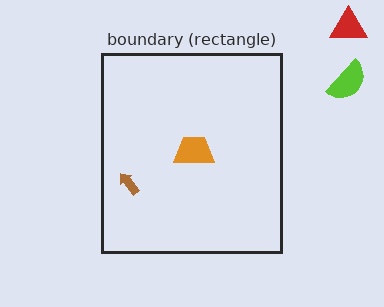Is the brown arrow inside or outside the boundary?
Inside.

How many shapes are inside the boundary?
2 inside, 2 outside.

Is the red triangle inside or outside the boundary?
Outside.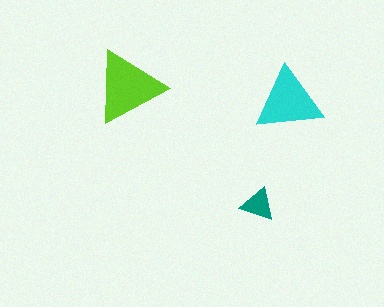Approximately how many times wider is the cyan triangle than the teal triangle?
About 2 times wider.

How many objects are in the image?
There are 3 objects in the image.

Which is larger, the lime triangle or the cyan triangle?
The lime one.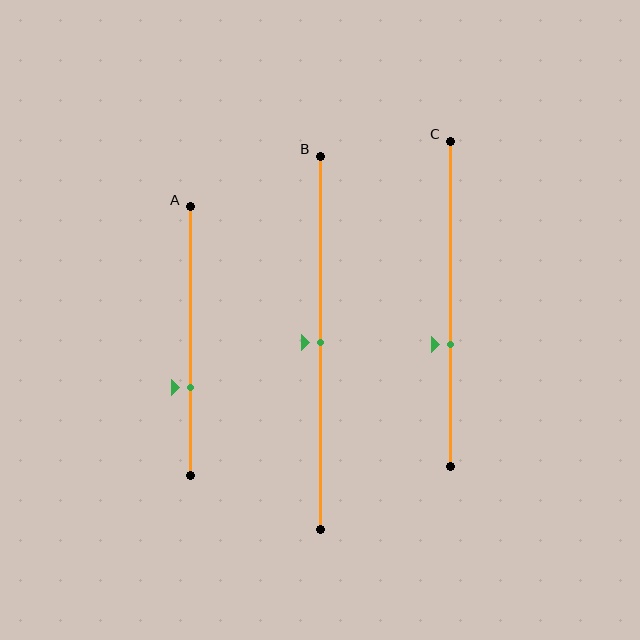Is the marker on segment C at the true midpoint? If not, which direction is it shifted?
No, the marker on segment C is shifted downward by about 13% of the segment length.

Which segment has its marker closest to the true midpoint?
Segment B has its marker closest to the true midpoint.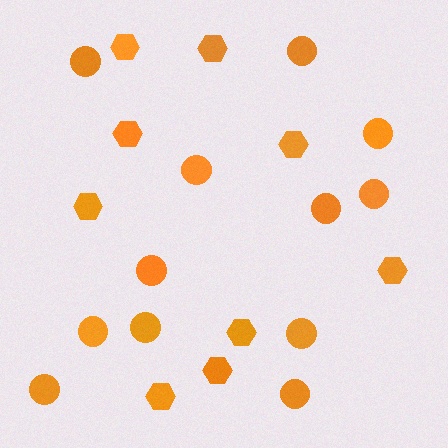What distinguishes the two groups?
There are 2 groups: one group of hexagons (9) and one group of circles (12).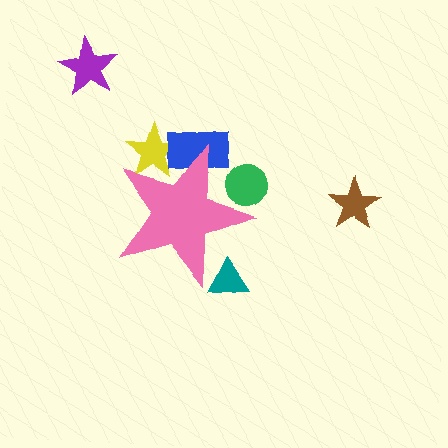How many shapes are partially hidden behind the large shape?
4 shapes are partially hidden.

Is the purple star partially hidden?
No, the purple star is fully visible.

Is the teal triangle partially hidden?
Yes, the teal triangle is partially hidden behind the pink star.